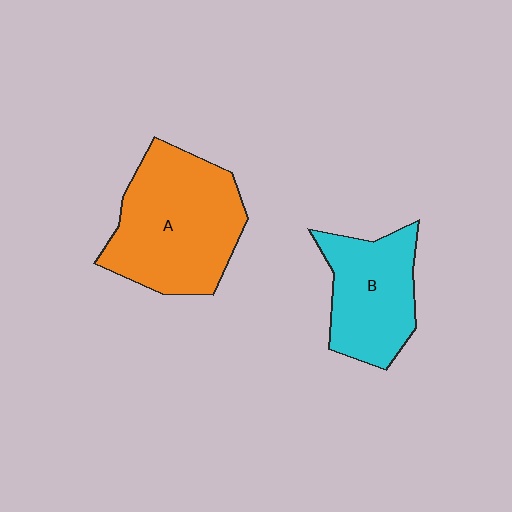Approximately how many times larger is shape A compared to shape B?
Approximately 1.5 times.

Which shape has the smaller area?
Shape B (cyan).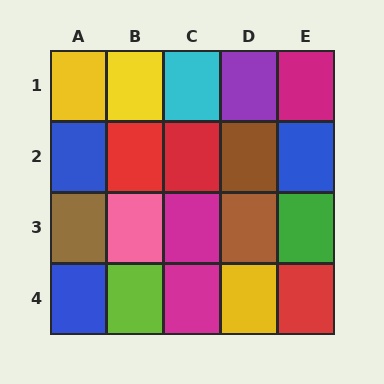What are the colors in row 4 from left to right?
Blue, lime, magenta, yellow, red.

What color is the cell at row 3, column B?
Pink.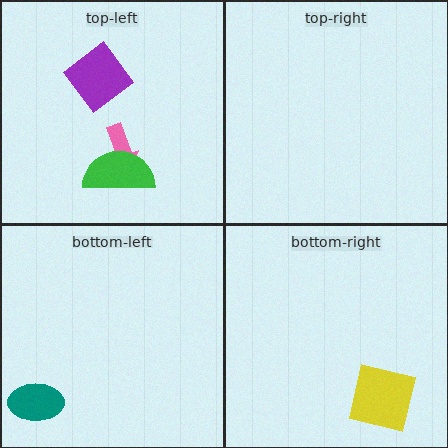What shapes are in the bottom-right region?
The yellow square.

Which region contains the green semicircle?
The top-left region.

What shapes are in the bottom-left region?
The teal ellipse.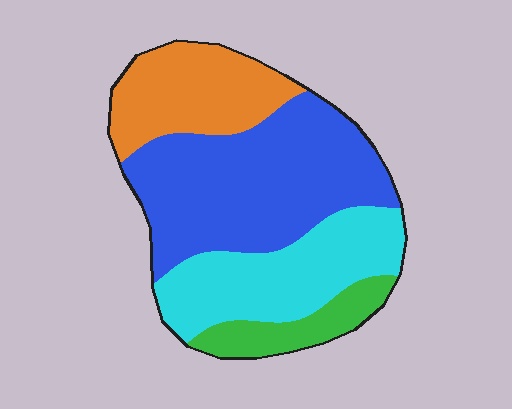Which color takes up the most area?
Blue, at roughly 45%.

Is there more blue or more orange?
Blue.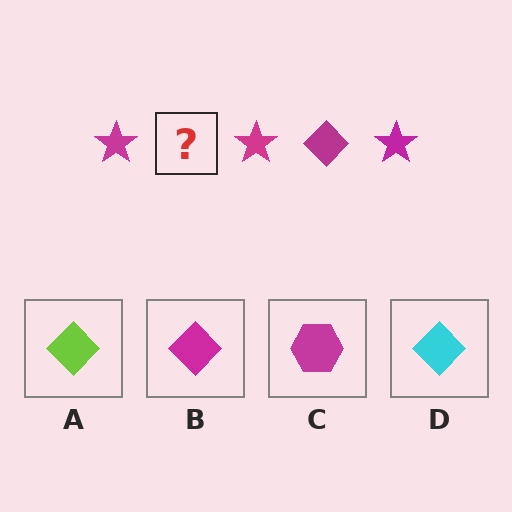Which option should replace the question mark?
Option B.